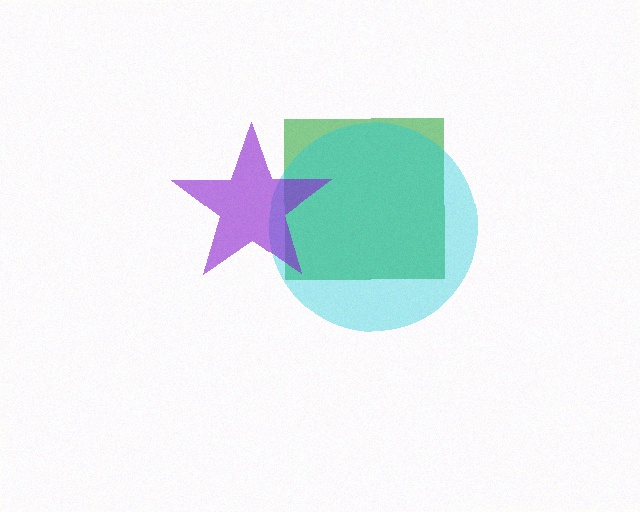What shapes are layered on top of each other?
The layered shapes are: a green square, a cyan circle, a purple star.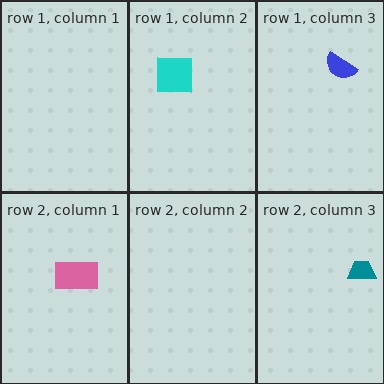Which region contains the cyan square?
The row 1, column 2 region.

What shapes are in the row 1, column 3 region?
The blue semicircle.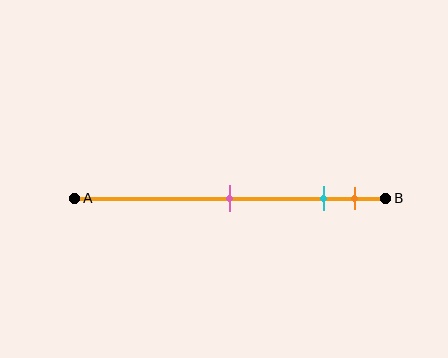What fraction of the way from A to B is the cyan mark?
The cyan mark is approximately 80% (0.8) of the way from A to B.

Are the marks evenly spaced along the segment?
No, the marks are not evenly spaced.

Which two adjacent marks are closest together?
The cyan and orange marks are the closest adjacent pair.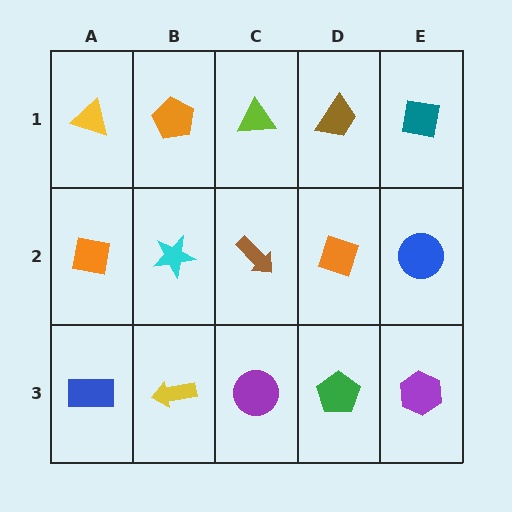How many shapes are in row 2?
5 shapes.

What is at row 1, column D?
A brown trapezoid.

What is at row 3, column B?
A yellow arrow.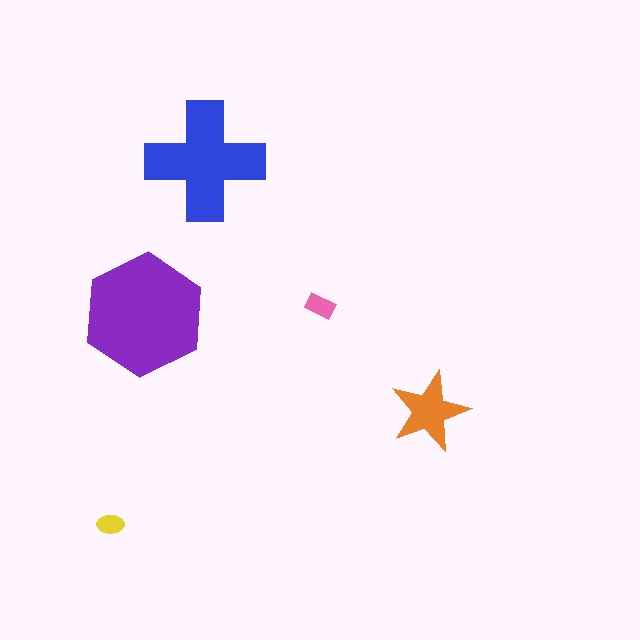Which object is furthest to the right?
The orange star is rightmost.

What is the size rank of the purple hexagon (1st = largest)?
1st.